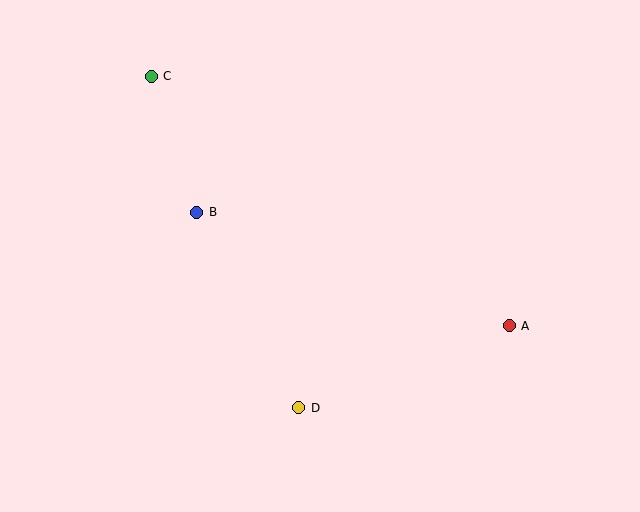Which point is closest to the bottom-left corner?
Point D is closest to the bottom-left corner.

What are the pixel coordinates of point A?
Point A is at (509, 326).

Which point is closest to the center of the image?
Point B at (197, 212) is closest to the center.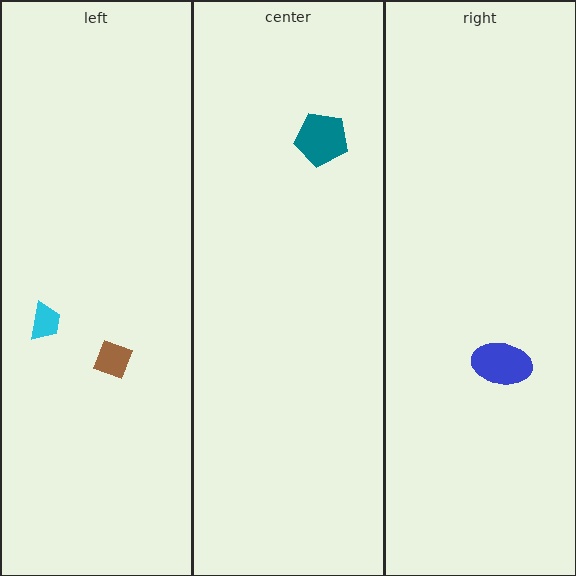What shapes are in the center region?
The teal pentagon.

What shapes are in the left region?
The brown diamond, the cyan trapezoid.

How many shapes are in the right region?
1.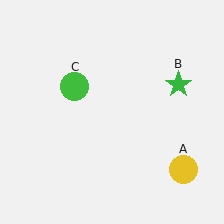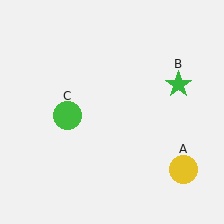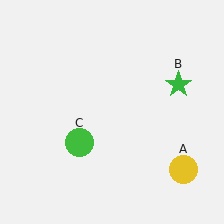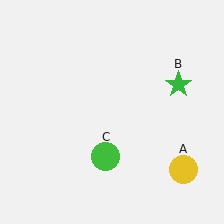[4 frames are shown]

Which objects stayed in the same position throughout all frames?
Yellow circle (object A) and green star (object B) remained stationary.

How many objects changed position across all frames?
1 object changed position: green circle (object C).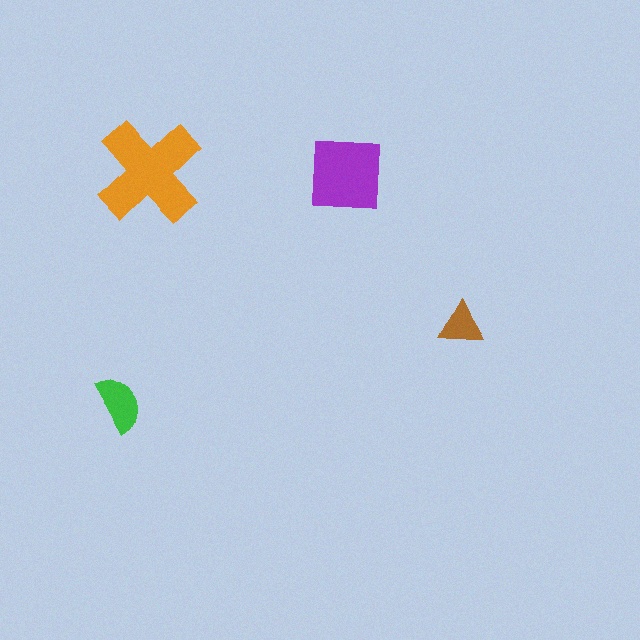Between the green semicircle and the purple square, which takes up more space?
The purple square.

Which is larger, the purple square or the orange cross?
The orange cross.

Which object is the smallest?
The brown triangle.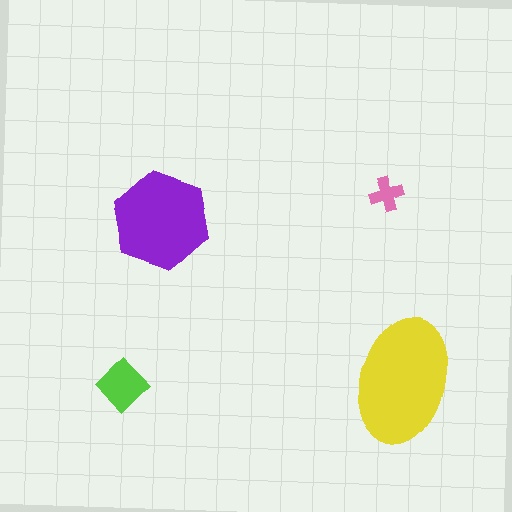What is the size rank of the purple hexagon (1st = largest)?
2nd.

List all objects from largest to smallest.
The yellow ellipse, the purple hexagon, the lime diamond, the pink cross.